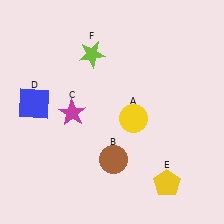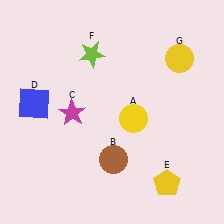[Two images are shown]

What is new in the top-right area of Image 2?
A yellow circle (G) was added in the top-right area of Image 2.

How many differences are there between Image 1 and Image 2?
There is 1 difference between the two images.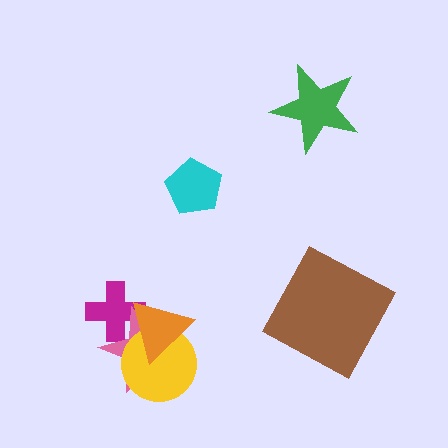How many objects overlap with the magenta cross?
2 objects overlap with the magenta cross.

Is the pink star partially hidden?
Yes, it is partially covered by another shape.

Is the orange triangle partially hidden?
No, no other shape covers it.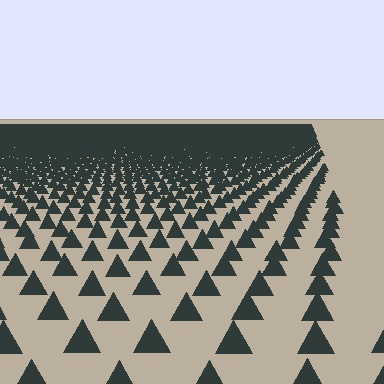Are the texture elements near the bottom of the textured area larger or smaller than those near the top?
Larger. Near the bottom, elements are closer to the viewer and appear at a bigger on-screen size.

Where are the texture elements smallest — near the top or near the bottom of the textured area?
Near the top.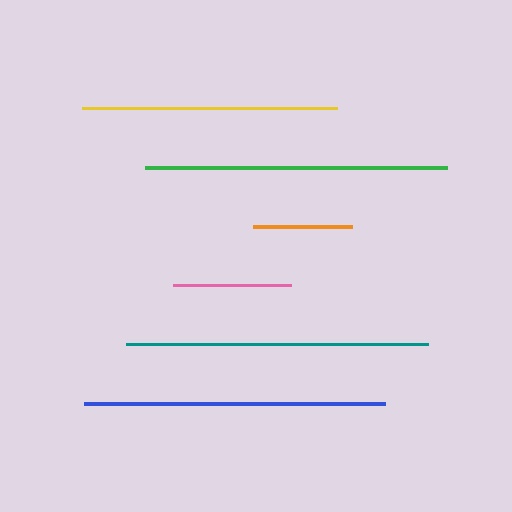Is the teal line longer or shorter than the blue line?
The teal line is longer than the blue line.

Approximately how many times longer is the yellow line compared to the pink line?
The yellow line is approximately 2.2 times the length of the pink line.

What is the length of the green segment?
The green segment is approximately 302 pixels long.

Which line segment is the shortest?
The orange line is the shortest at approximately 99 pixels.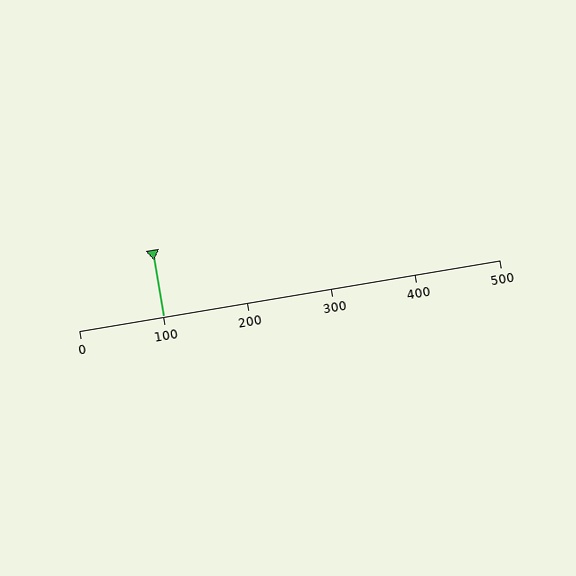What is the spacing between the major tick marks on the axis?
The major ticks are spaced 100 apart.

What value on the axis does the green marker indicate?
The marker indicates approximately 100.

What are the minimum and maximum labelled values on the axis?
The axis runs from 0 to 500.